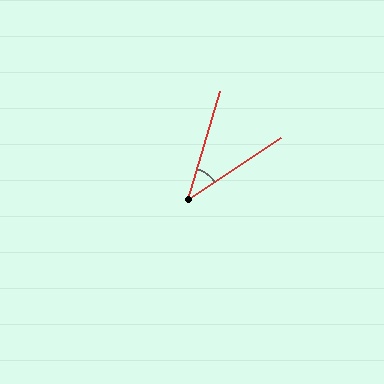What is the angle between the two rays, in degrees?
Approximately 40 degrees.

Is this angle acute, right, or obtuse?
It is acute.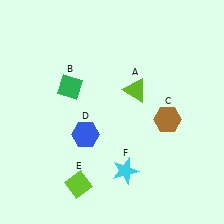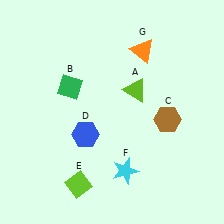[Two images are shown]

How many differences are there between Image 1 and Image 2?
There is 1 difference between the two images.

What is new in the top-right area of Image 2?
An orange triangle (G) was added in the top-right area of Image 2.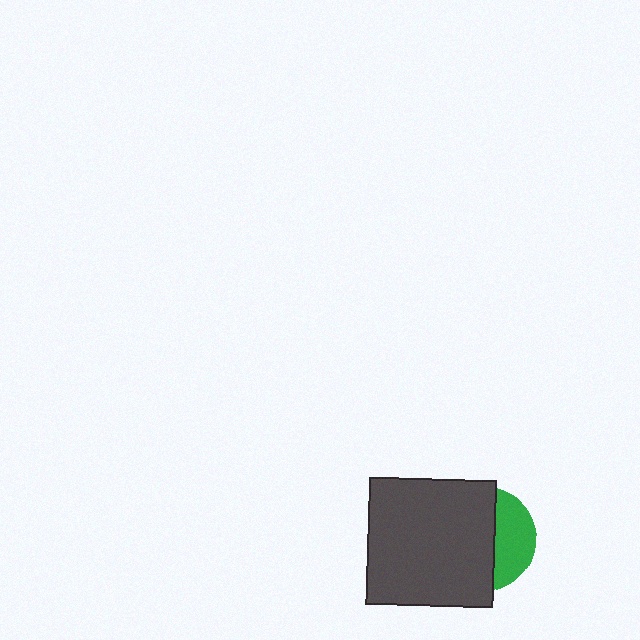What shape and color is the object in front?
The object in front is a dark gray square.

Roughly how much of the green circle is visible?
A small part of it is visible (roughly 37%).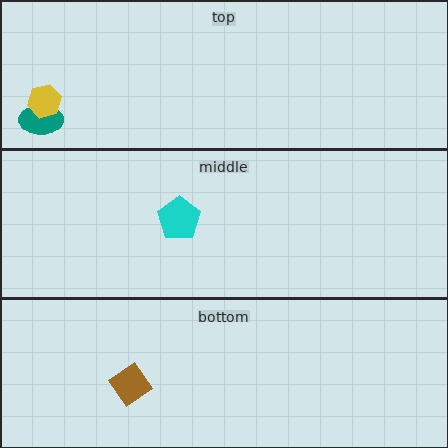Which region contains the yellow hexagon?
The top region.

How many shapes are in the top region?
2.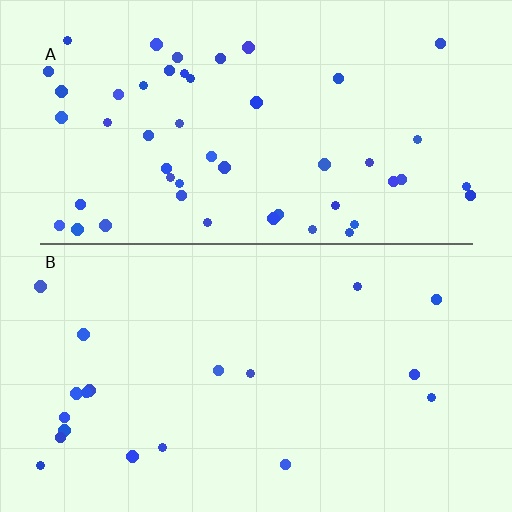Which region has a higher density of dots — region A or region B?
A (the top).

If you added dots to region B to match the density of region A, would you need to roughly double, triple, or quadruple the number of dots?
Approximately triple.